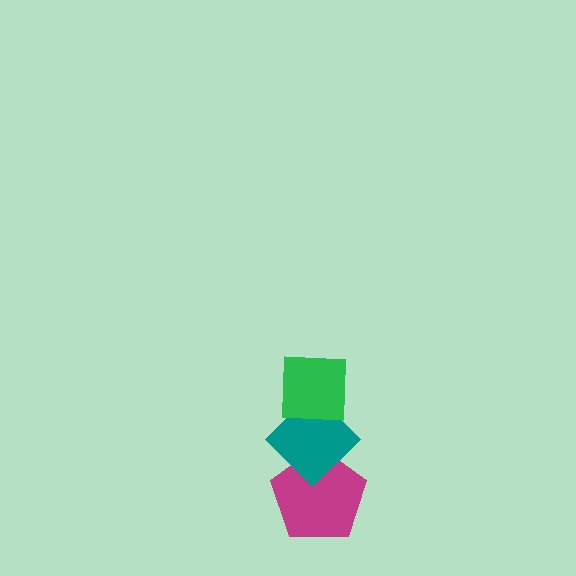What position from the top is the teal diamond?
The teal diamond is 2nd from the top.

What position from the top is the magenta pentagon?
The magenta pentagon is 3rd from the top.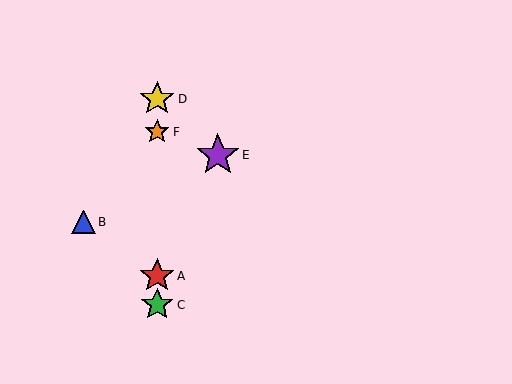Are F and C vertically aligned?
Yes, both are at x≈157.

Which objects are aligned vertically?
Objects A, C, D, F are aligned vertically.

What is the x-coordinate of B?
Object B is at x≈83.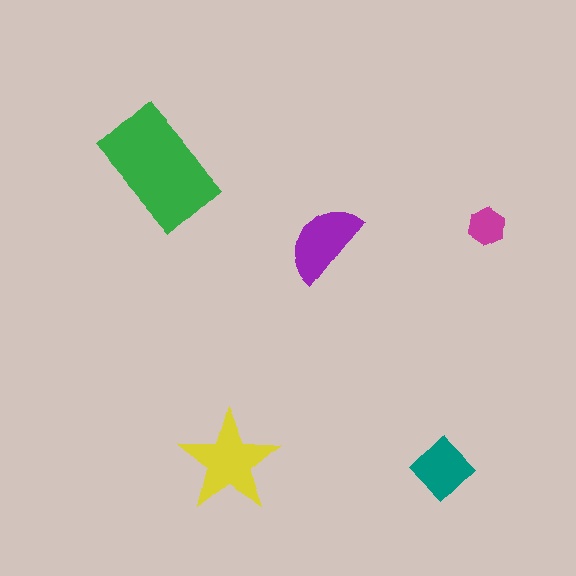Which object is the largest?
The green rectangle.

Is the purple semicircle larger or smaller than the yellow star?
Smaller.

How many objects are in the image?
There are 5 objects in the image.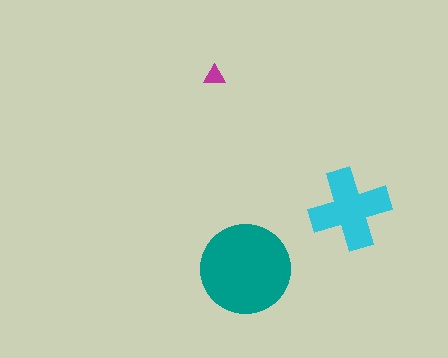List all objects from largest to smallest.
The teal circle, the cyan cross, the magenta triangle.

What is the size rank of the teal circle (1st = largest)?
1st.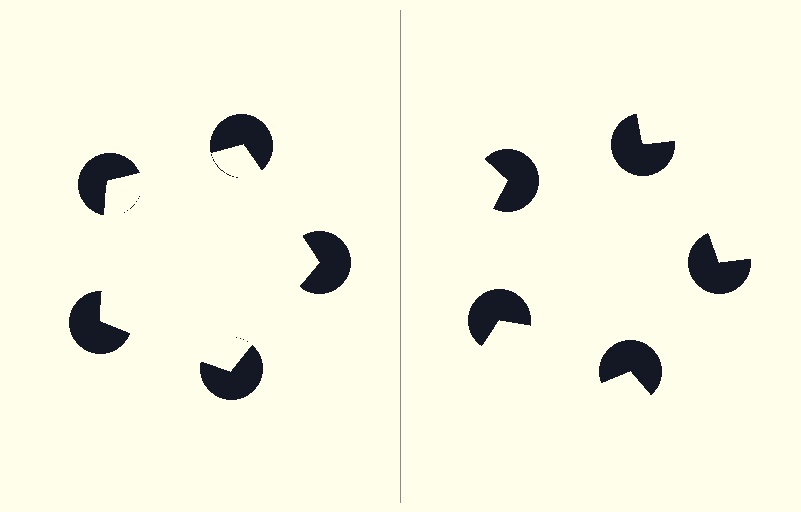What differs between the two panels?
The pac-man discs are positioned identically on both sides; only the wedge orientations differ. On the left they align to a pentagon; on the right they are misaligned.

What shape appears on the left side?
An illusory pentagon.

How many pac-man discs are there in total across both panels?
10 — 5 on each side.